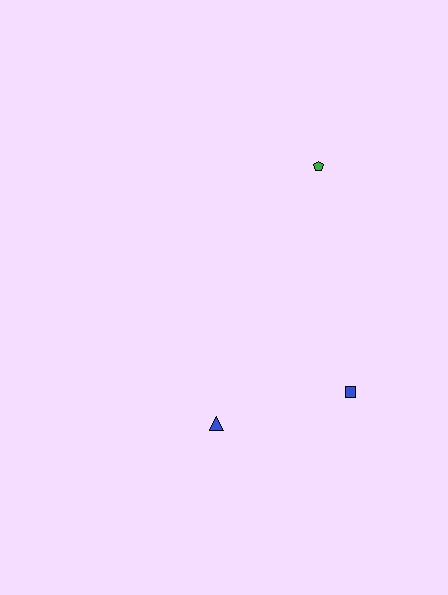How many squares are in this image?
There is 1 square.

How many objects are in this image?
There are 3 objects.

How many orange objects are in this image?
There are no orange objects.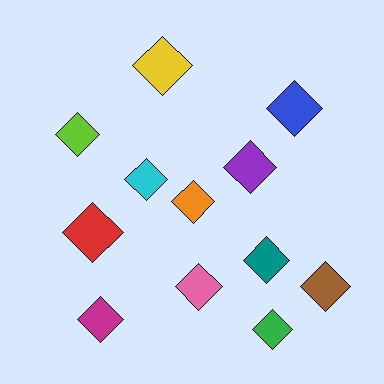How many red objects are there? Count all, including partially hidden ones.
There is 1 red object.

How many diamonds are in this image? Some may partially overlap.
There are 12 diamonds.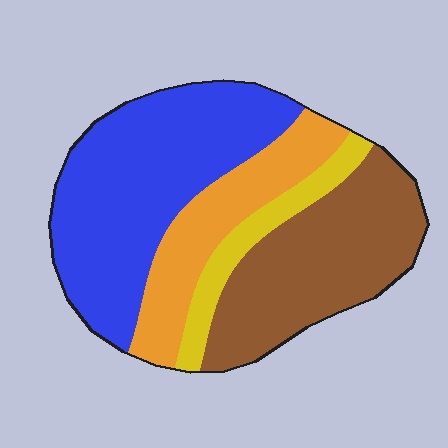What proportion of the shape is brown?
Brown takes up between a quarter and a half of the shape.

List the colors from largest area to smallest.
From largest to smallest: blue, brown, orange, yellow.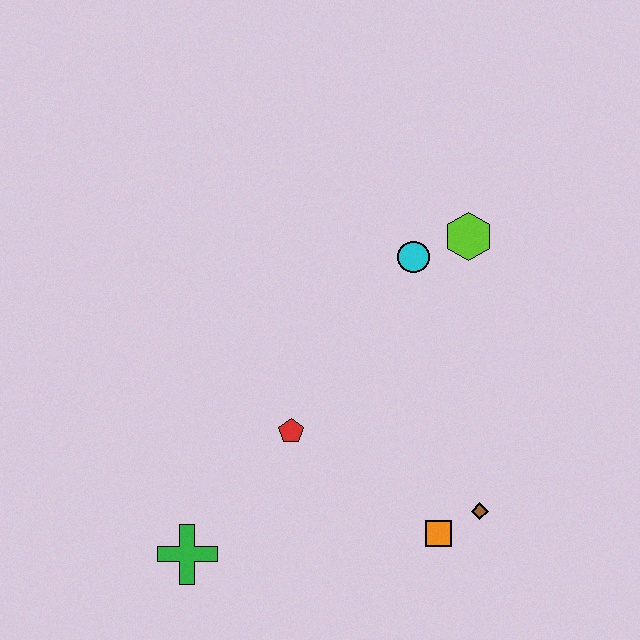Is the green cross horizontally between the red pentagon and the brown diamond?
No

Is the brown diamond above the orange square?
Yes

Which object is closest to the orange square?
The brown diamond is closest to the orange square.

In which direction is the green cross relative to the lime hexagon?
The green cross is below the lime hexagon.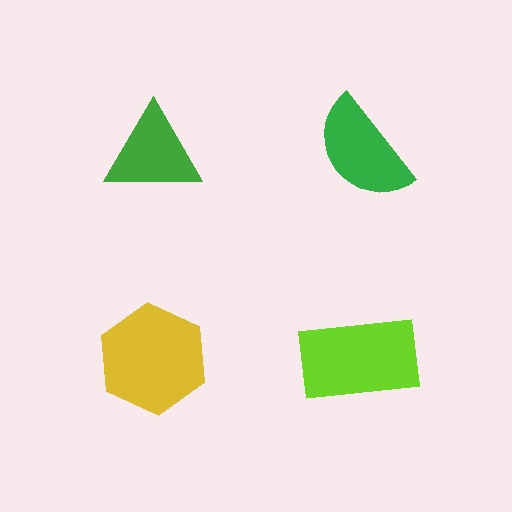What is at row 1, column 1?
A green triangle.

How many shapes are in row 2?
2 shapes.